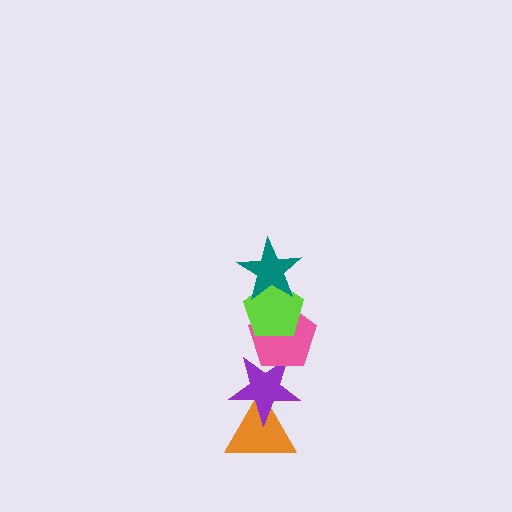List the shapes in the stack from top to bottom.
From top to bottom: the teal star, the lime pentagon, the pink pentagon, the purple star, the orange triangle.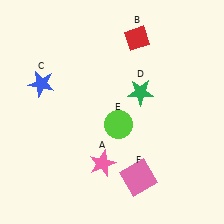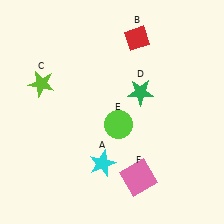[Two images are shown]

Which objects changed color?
A changed from pink to cyan. C changed from blue to lime.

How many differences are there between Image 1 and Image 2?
There are 2 differences between the two images.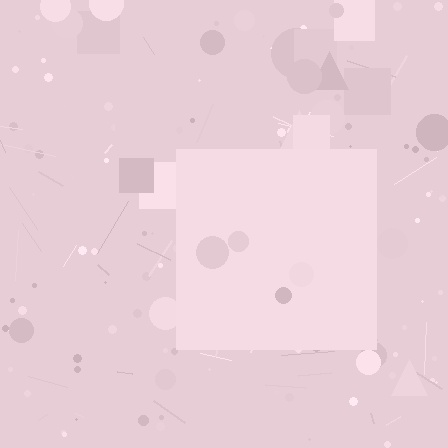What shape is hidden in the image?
A square is hidden in the image.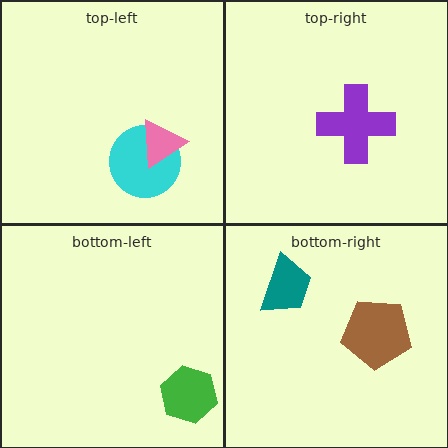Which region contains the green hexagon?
The bottom-left region.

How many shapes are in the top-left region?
2.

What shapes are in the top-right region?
The purple cross.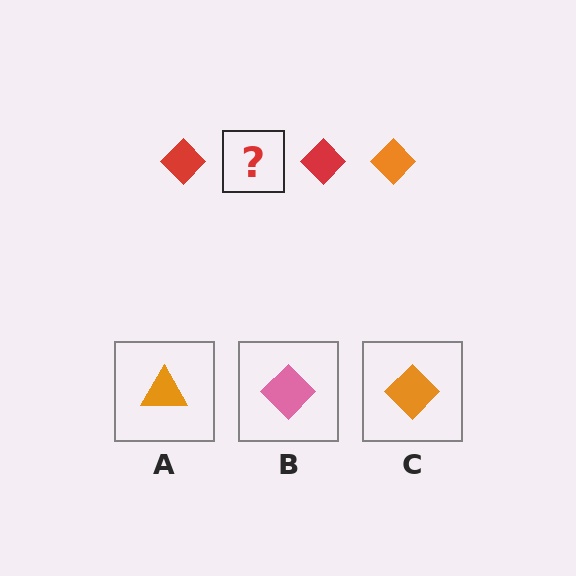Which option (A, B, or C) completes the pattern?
C.